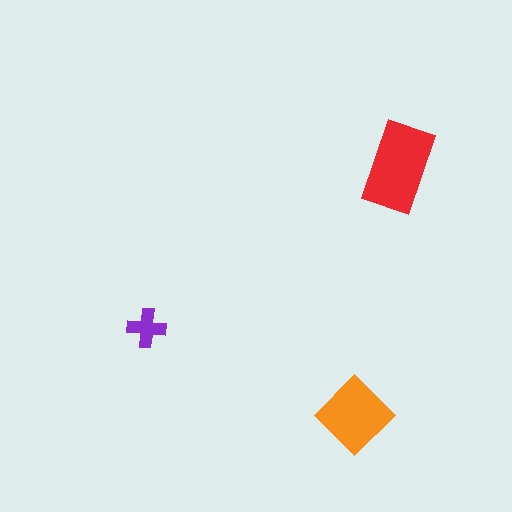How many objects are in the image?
There are 3 objects in the image.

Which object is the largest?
The red rectangle.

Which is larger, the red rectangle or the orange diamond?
The red rectangle.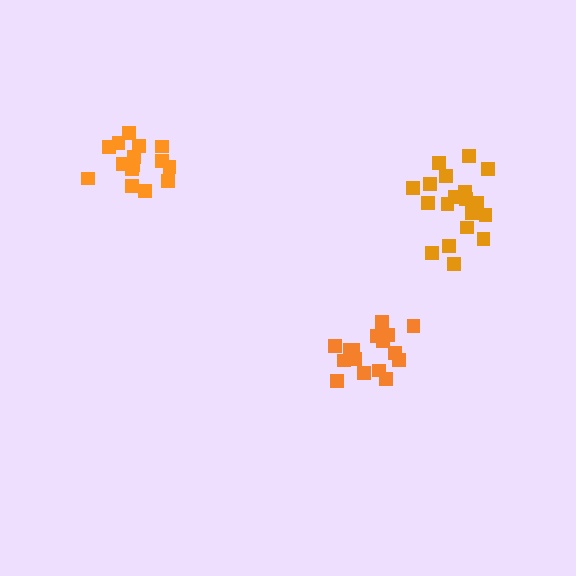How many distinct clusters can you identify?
There are 3 distinct clusters.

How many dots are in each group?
Group 1: 16 dots, Group 2: 15 dots, Group 3: 19 dots (50 total).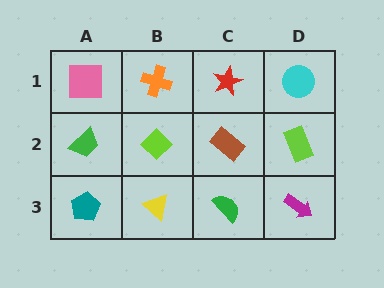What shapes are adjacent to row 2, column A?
A pink square (row 1, column A), a teal pentagon (row 3, column A), a lime diamond (row 2, column B).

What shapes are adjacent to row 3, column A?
A green trapezoid (row 2, column A), a yellow triangle (row 3, column B).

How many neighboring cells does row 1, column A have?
2.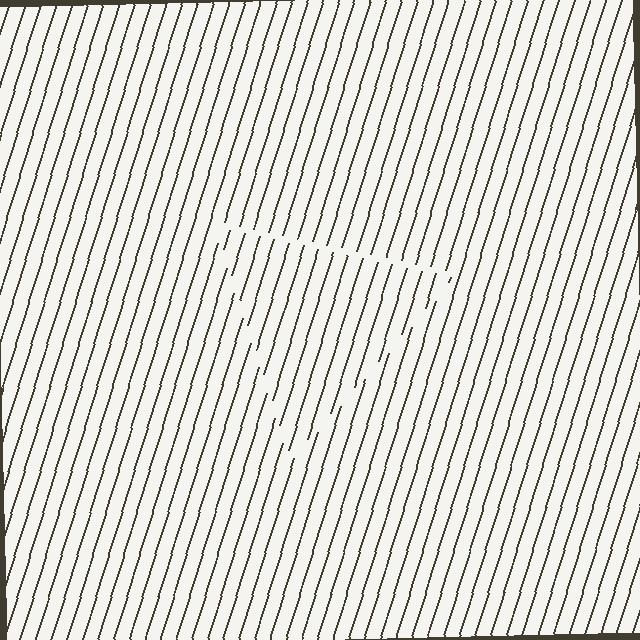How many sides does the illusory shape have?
3 sides — the line-ends trace a triangle.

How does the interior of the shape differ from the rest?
The interior of the shape contains the same grating, shifted by half a period — the contour is defined by the phase discontinuity where line-ends from the inner and outer gratings abut.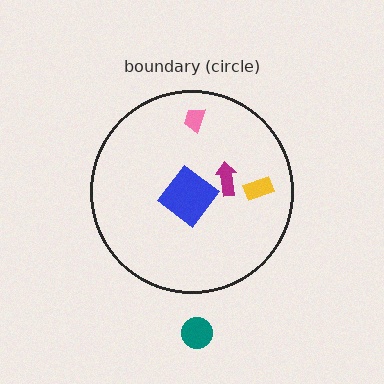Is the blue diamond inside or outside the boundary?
Inside.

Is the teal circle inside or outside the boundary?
Outside.